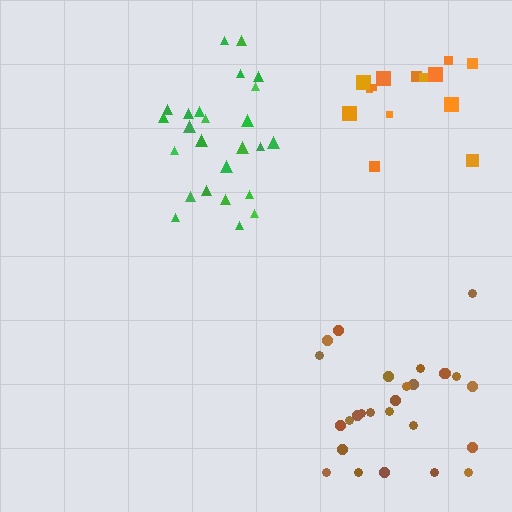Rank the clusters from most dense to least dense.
green, orange, brown.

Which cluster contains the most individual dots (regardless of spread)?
Brown (27).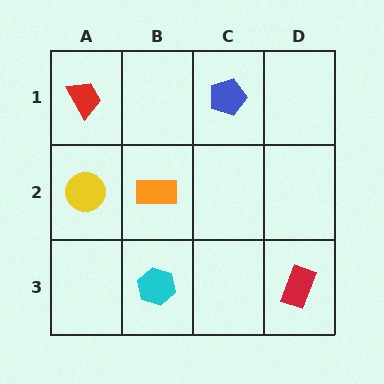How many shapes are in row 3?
2 shapes.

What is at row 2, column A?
A yellow circle.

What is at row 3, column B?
A cyan hexagon.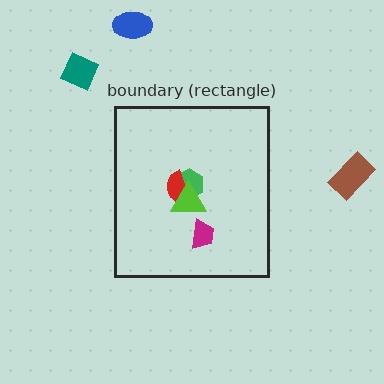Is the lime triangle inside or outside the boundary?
Inside.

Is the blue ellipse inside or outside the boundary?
Outside.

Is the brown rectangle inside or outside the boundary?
Outside.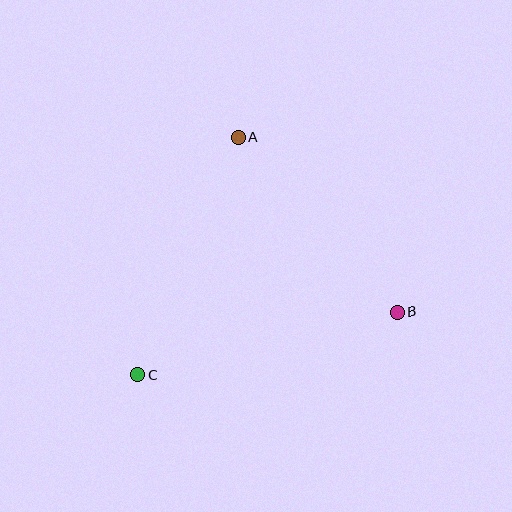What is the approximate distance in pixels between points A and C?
The distance between A and C is approximately 258 pixels.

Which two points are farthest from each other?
Points B and C are farthest from each other.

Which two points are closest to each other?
Points A and B are closest to each other.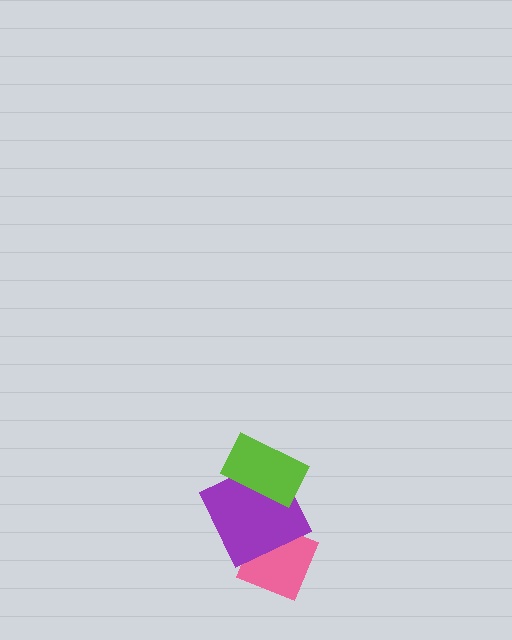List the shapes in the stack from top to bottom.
From top to bottom: the lime rectangle, the purple square, the pink diamond.